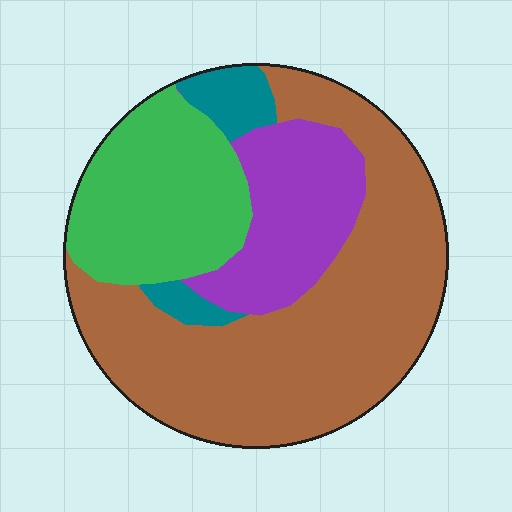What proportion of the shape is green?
Green covers 23% of the shape.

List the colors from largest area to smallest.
From largest to smallest: brown, green, purple, teal.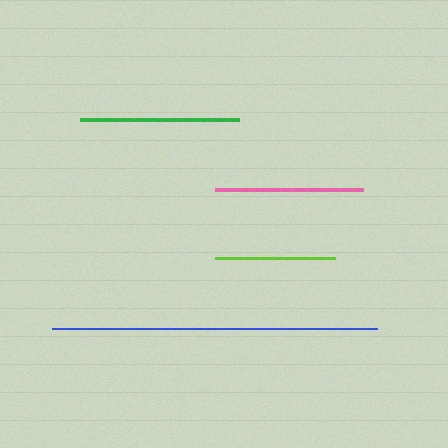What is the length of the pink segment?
The pink segment is approximately 148 pixels long.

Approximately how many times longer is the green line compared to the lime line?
The green line is approximately 1.3 times the length of the lime line.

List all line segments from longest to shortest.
From longest to shortest: blue, green, pink, lime.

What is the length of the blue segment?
The blue segment is approximately 325 pixels long.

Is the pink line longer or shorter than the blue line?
The blue line is longer than the pink line.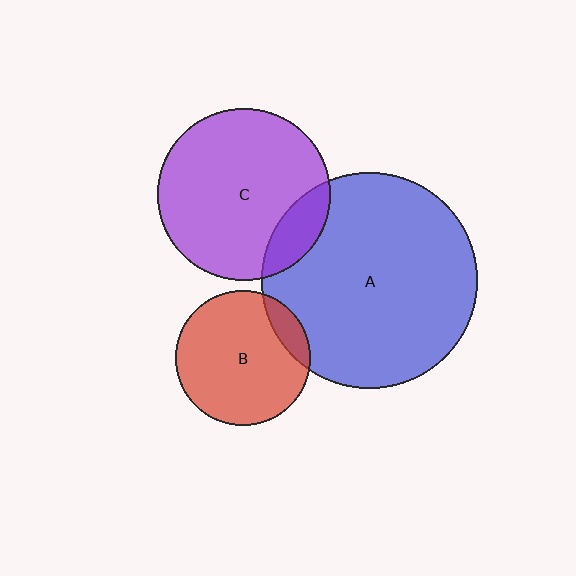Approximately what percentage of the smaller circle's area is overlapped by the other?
Approximately 15%.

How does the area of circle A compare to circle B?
Approximately 2.6 times.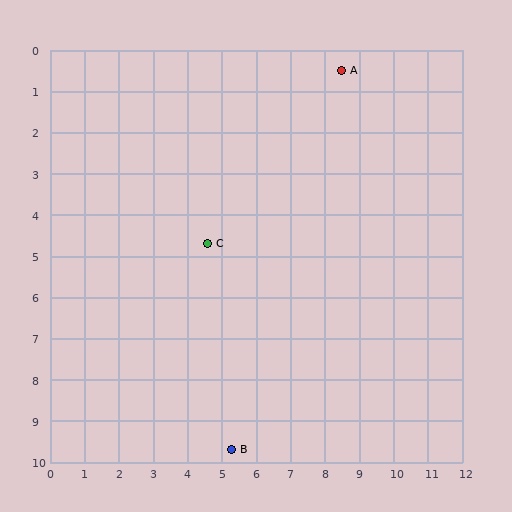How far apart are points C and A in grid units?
Points C and A are about 5.7 grid units apart.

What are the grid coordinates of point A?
Point A is at approximately (8.5, 0.5).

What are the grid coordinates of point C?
Point C is at approximately (4.6, 4.7).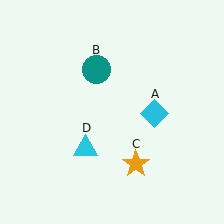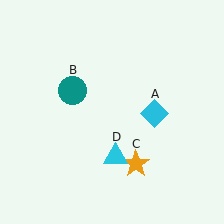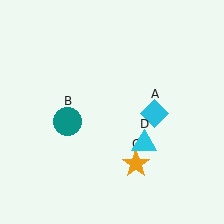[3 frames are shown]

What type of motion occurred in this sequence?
The teal circle (object B), cyan triangle (object D) rotated counterclockwise around the center of the scene.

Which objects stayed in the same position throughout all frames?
Cyan diamond (object A) and orange star (object C) remained stationary.